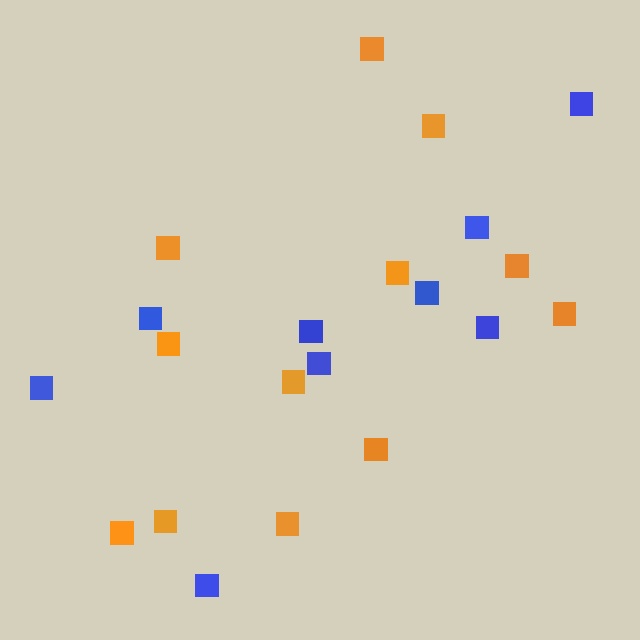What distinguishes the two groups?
There are 2 groups: one group of orange squares (12) and one group of blue squares (9).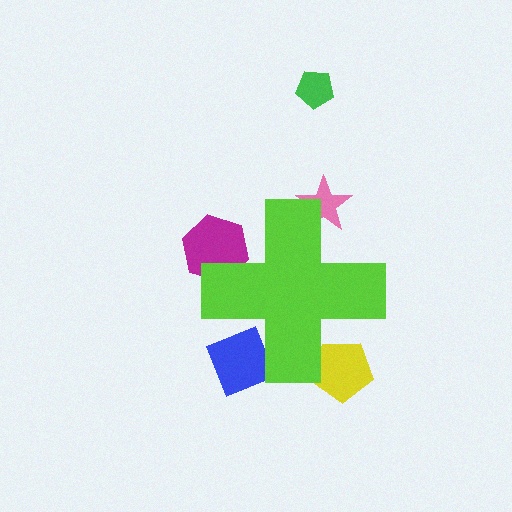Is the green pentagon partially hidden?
No, the green pentagon is fully visible.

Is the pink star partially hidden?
Yes, the pink star is partially hidden behind the lime cross.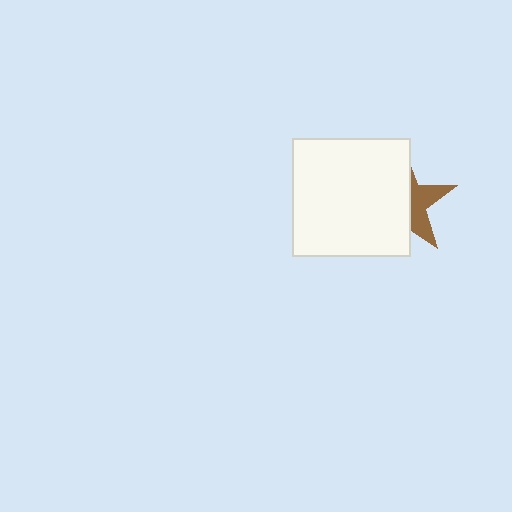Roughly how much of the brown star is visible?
A small part of it is visible (roughly 36%).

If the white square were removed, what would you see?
You would see the complete brown star.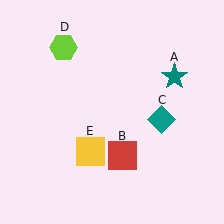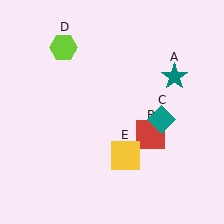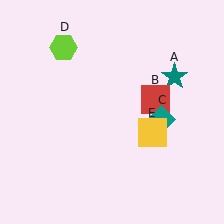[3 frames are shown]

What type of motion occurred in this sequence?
The red square (object B), yellow square (object E) rotated counterclockwise around the center of the scene.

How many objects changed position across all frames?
2 objects changed position: red square (object B), yellow square (object E).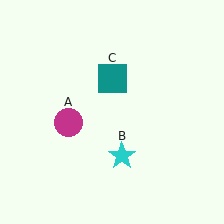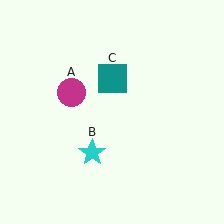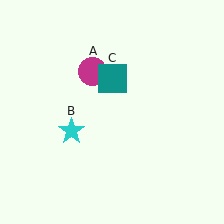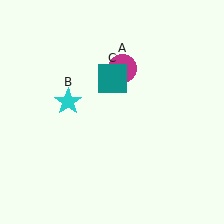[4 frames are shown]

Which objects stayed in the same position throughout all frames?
Teal square (object C) remained stationary.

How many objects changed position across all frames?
2 objects changed position: magenta circle (object A), cyan star (object B).